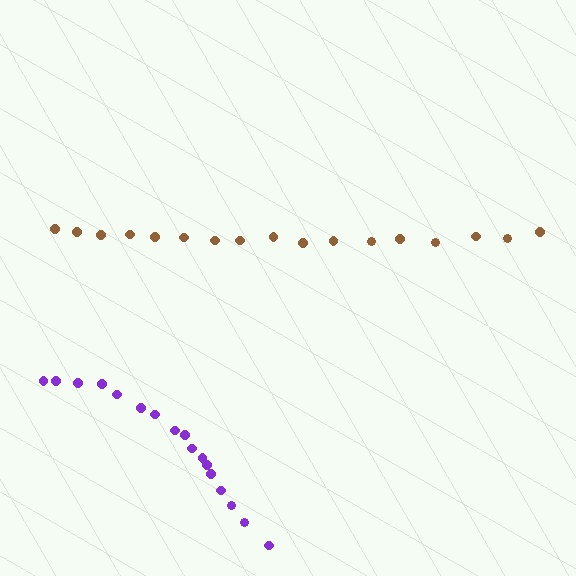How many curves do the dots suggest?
There are 2 distinct paths.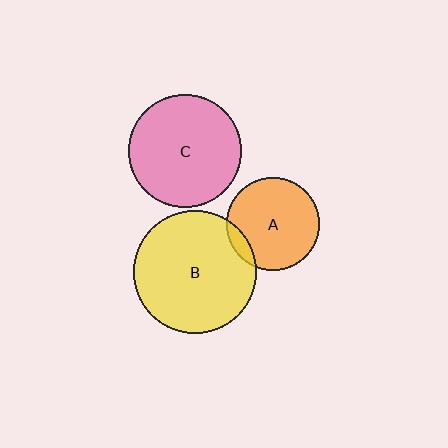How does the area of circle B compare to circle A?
Approximately 1.8 times.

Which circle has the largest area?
Circle B (yellow).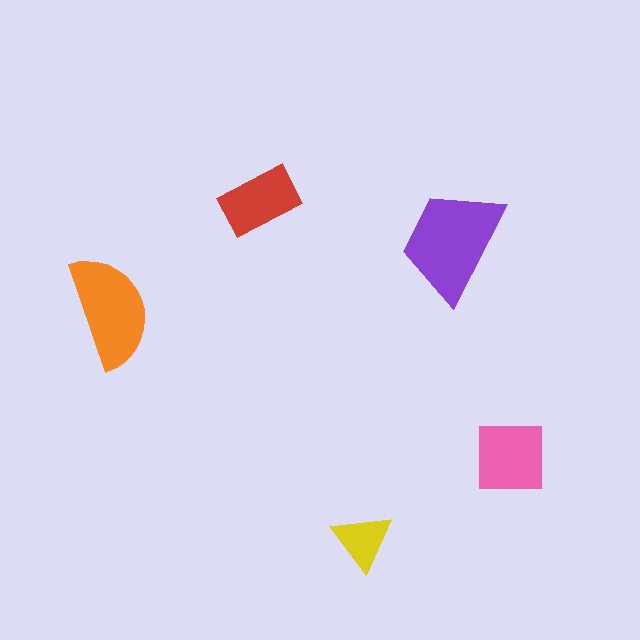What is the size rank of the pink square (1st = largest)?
3rd.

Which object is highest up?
The red rectangle is topmost.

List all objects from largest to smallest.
The purple trapezoid, the orange semicircle, the pink square, the red rectangle, the yellow triangle.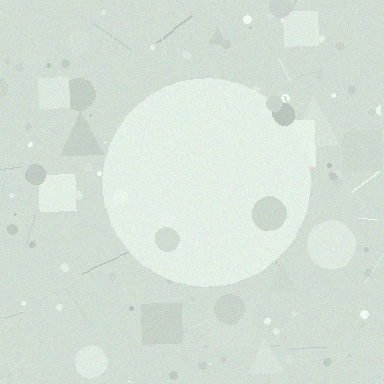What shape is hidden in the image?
A circle is hidden in the image.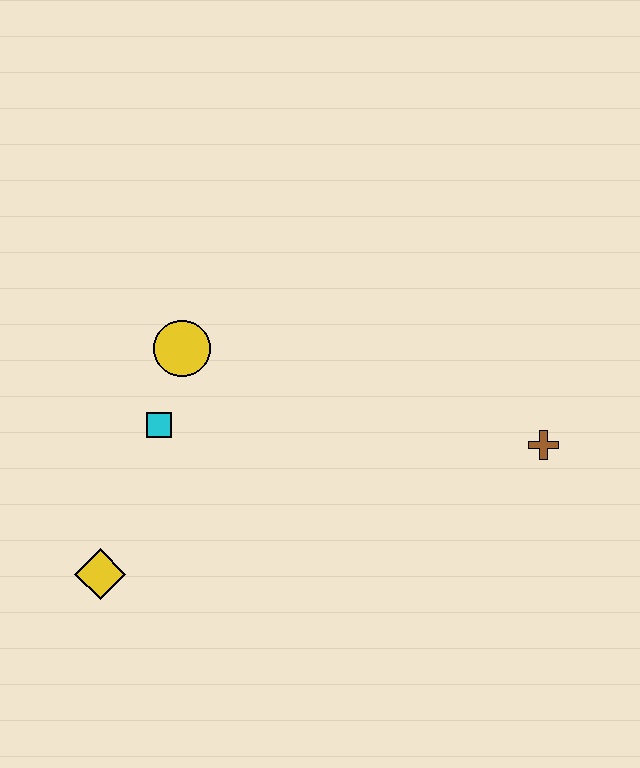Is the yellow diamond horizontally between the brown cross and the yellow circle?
No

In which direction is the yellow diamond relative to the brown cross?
The yellow diamond is to the left of the brown cross.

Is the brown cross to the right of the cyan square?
Yes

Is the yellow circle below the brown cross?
No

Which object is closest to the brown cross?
The yellow circle is closest to the brown cross.